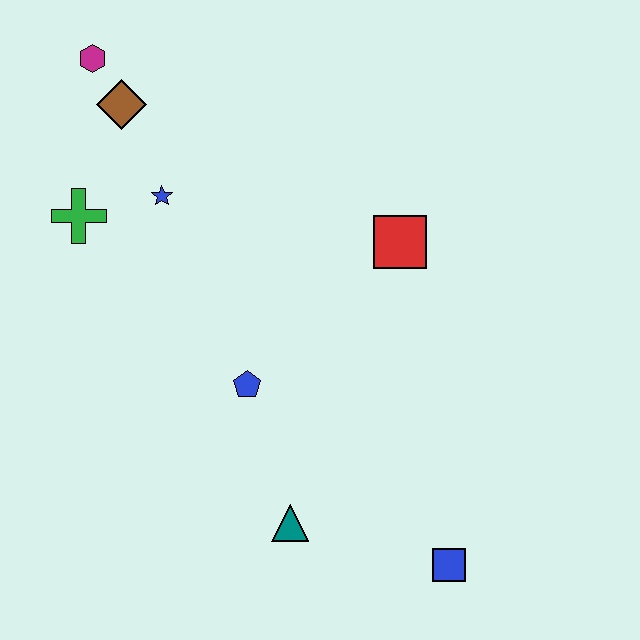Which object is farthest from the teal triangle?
The magenta hexagon is farthest from the teal triangle.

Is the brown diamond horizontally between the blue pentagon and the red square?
No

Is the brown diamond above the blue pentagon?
Yes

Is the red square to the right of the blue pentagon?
Yes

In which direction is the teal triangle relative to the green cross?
The teal triangle is below the green cross.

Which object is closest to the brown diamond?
The magenta hexagon is closest to the brown diamond.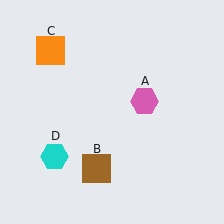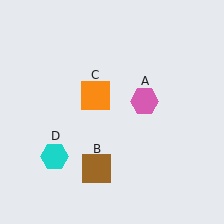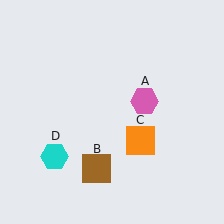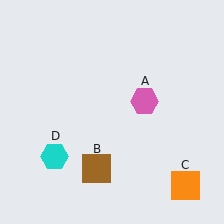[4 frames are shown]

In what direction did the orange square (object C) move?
The orange square (object C) moved down and to the right.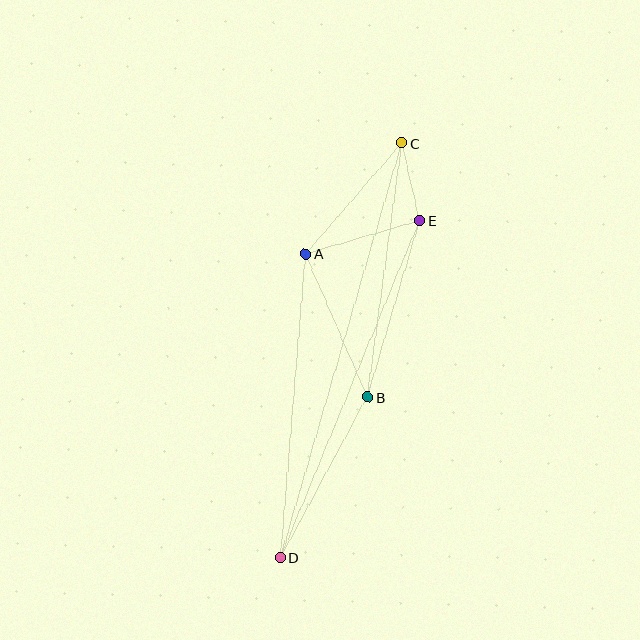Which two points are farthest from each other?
Points C and D are farthest from each other.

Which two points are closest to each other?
Points C and E are closest to each other.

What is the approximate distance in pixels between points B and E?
The distance between B and E is approximately 184 pixels.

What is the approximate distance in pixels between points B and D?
The distance between B and D is approximately 183 pixels.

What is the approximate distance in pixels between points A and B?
The distance between A and B is approximately 156 pixels.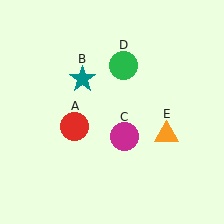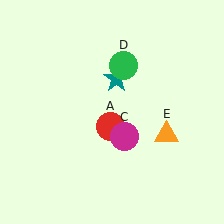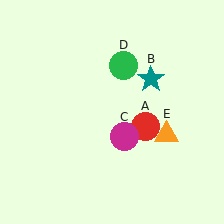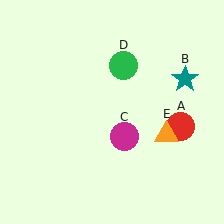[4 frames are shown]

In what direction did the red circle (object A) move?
The red circle (object A) moved right.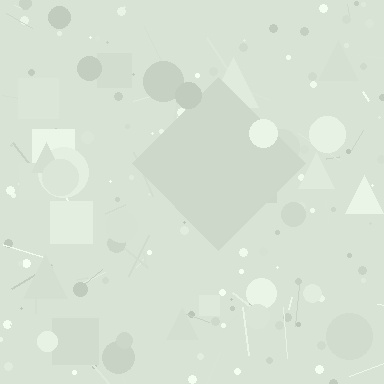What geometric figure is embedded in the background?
A diamond is embedded in the background.